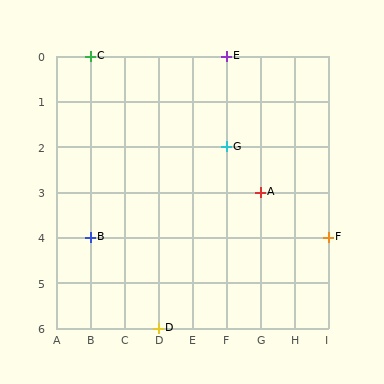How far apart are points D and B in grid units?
Points D and B are 2 columns and 2 rows apart (about 2.8 grid units diagonally).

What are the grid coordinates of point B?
Point B is at grid coordinates (B, 4).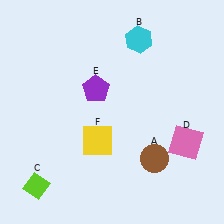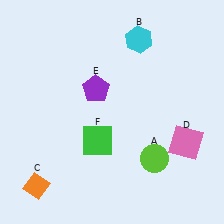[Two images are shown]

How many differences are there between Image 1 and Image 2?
There are 3 differences between the two images.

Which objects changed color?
A changed from brown to lime. C changed from lime to orange. F changed from yellow to green.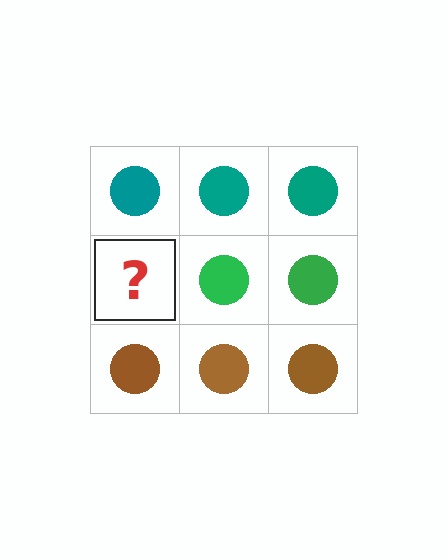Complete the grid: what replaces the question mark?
The question mark should be replaced with a green circle.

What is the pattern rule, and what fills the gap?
The rule is that each row has a consistent color. The gap should be filled with a green circle.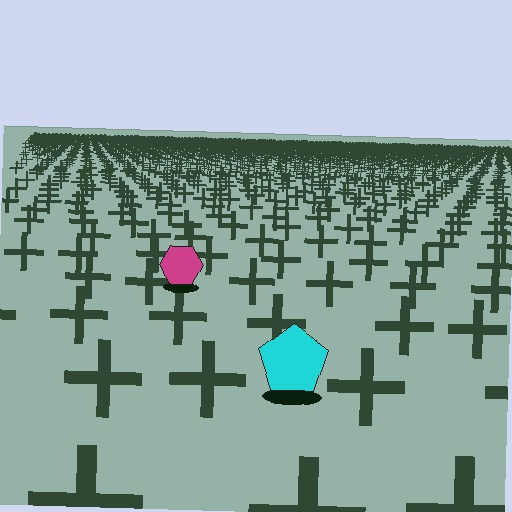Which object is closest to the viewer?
The cyan pentagon is closest. The texture marks near it are larger and more spread out.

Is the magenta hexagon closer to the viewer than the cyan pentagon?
No. The cyan pentagon is closer — you can tell from the texture gradient: the ground texture is coarser near it.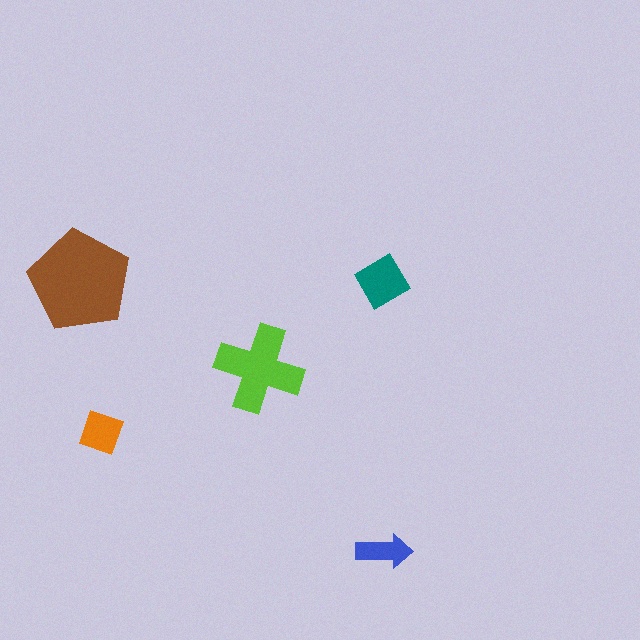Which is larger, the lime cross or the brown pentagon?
The brown pentagon.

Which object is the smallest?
The blue arrow.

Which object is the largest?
The brown pentagon.